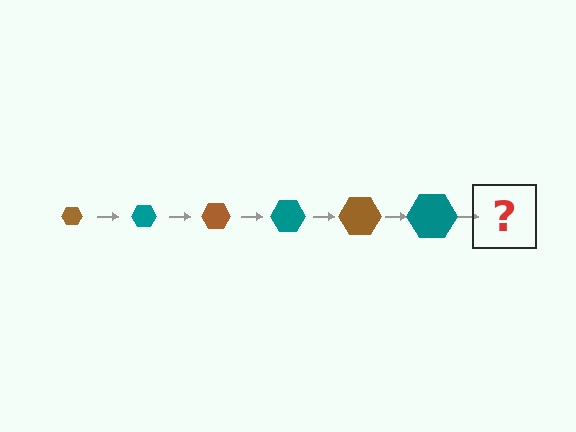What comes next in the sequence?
The next element should be a brown hexagon, larger than the previous one.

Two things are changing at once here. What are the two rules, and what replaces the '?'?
The two rules are that the hexagon grows larger each step and the color cycles through brown and teal. The '?' should be a brown hexagon, larger than the previous one.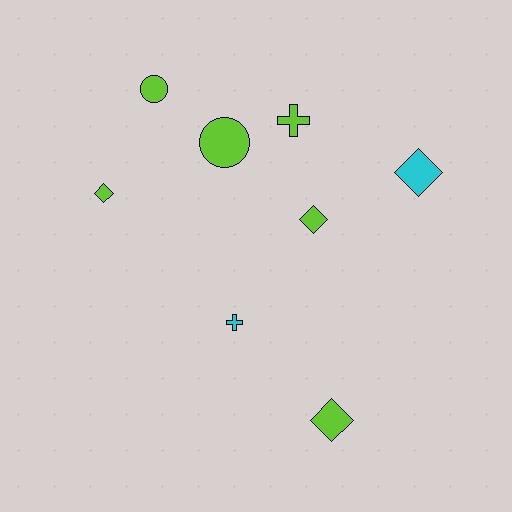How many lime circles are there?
There are 2 lime circles.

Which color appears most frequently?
Lime, with 6 objects.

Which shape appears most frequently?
Diamond, with 4 objects.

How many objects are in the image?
There are 8 objects.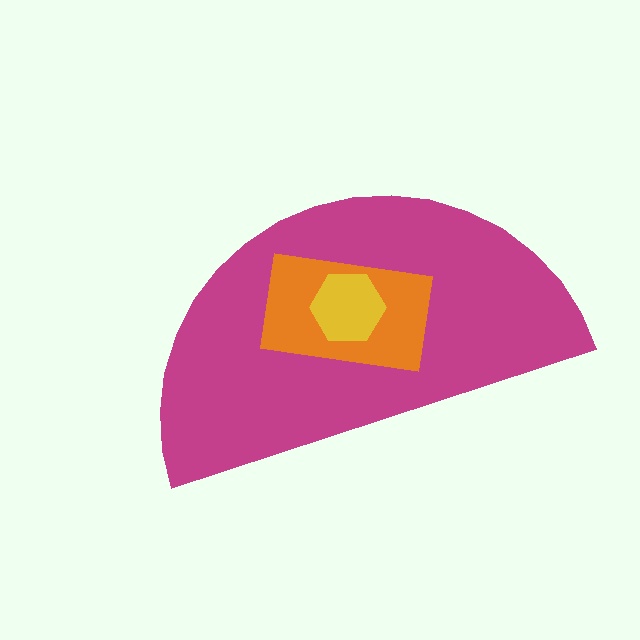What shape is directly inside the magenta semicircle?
The orange rectangle.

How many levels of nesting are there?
3.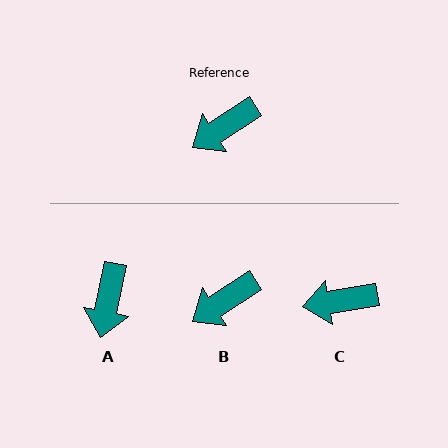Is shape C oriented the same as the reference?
No, it is off by about 23 degrees.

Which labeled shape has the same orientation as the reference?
B.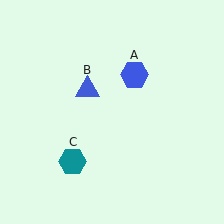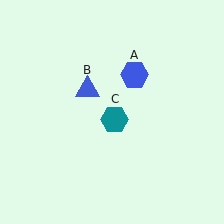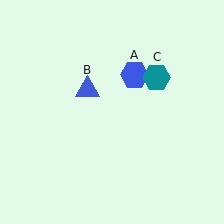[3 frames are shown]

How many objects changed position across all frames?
1 object changed position: teal hexagon (object C).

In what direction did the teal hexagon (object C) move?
The teal hexagon (object C) moved up and to the right.